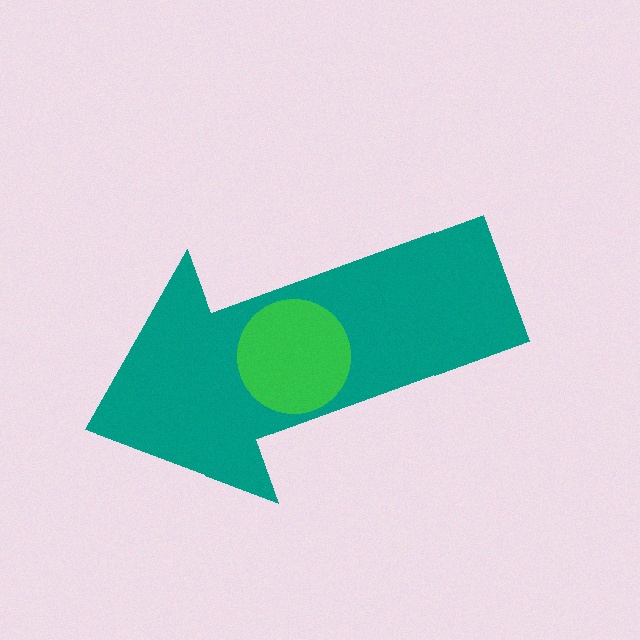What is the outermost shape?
The teal arrow.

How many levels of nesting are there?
2.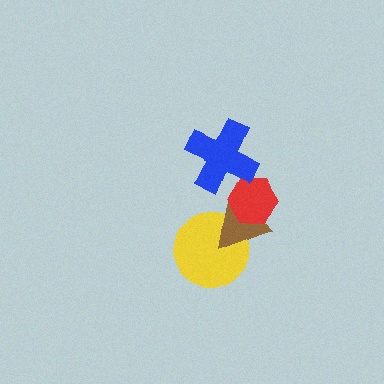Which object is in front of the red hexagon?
The blue cross is in front of the red hexagon.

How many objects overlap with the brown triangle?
2 objects overlap with the brown triangle.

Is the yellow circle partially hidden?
Yes, it is partially covered by another shape.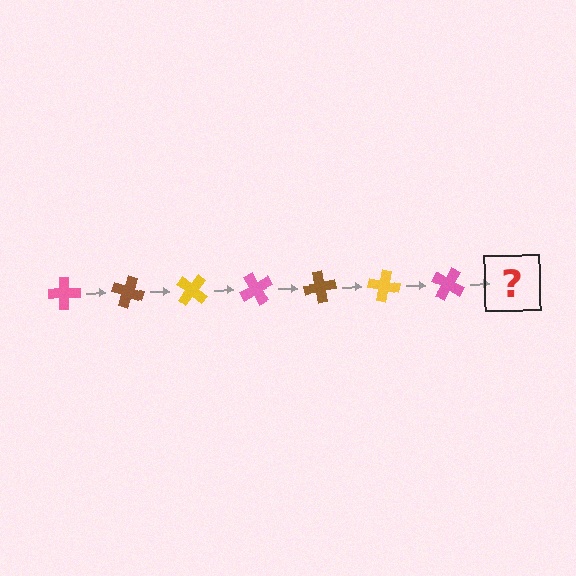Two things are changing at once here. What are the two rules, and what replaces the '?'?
The two rules are that it rotates 20 degrees each step and the color cycles through pink, brown, and yellow. The '?' should be a brown cross, rotated 140 degrees from the start.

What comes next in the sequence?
The next element should be a brown cross, rotated 140 degrees from the start.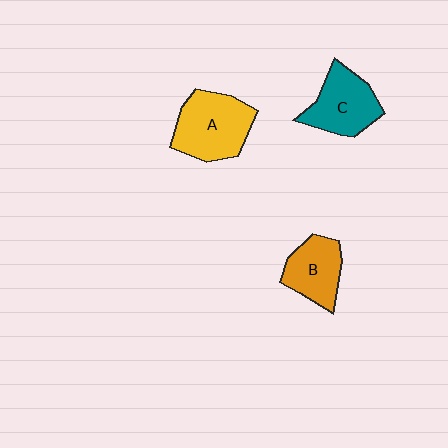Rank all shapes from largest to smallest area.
From largest to smallest: A (yellow), C (teal), B (orange).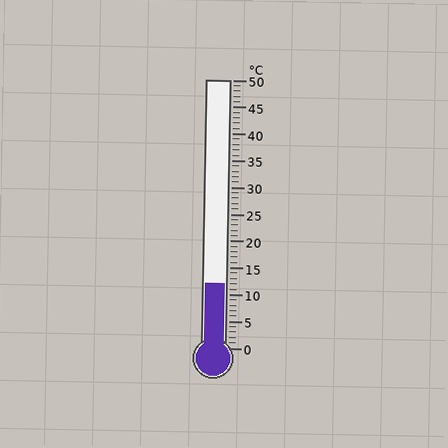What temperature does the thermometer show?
The thermometer shows approximately 12°C.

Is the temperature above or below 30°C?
The temperature is below 30°C.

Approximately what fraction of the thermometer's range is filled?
The thermometer is filled to approximately 25% of its range.